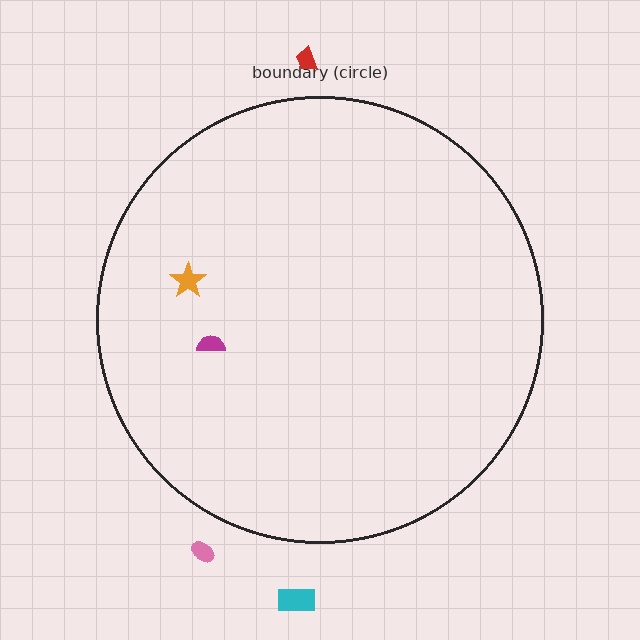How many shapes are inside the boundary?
2 inside, 3 outside.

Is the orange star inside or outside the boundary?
Inside.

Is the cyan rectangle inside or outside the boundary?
Outside.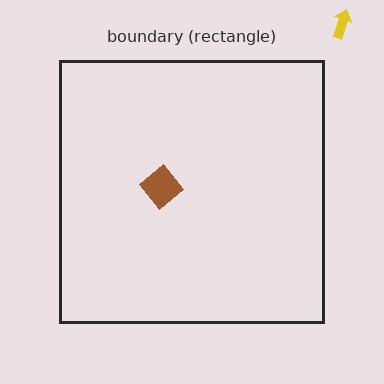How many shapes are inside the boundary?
1 inside, 1 outside.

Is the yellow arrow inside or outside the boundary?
Outside.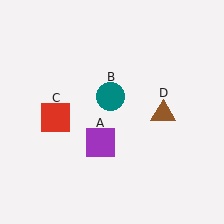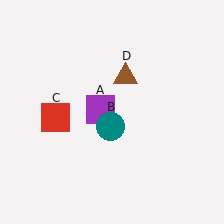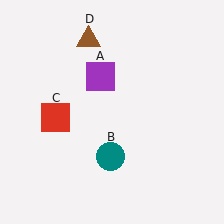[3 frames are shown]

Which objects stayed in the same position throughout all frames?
Red square (object C) remained stationary.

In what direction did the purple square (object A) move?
The purple square (object A) moved up.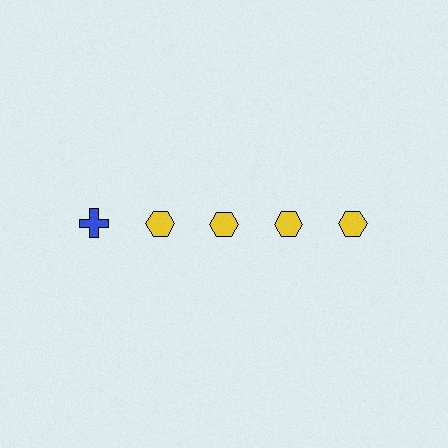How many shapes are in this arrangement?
There are 5 shapes arranged in a grid pattern.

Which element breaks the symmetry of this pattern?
The blue cross in the top row, leftmost column breaks the symmetry. All other shapes are yellow hexagons.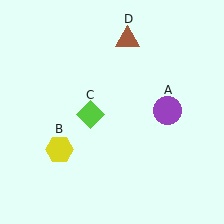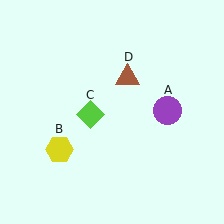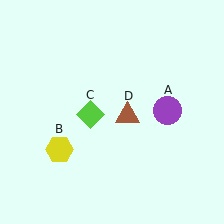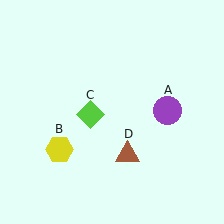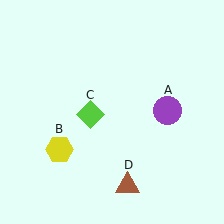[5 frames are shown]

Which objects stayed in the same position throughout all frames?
Purple circle (object A) and yellow hexagon (object B) and lime diamond (object C) remained stationary.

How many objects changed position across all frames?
1 object changed position: brown triangle (object D).